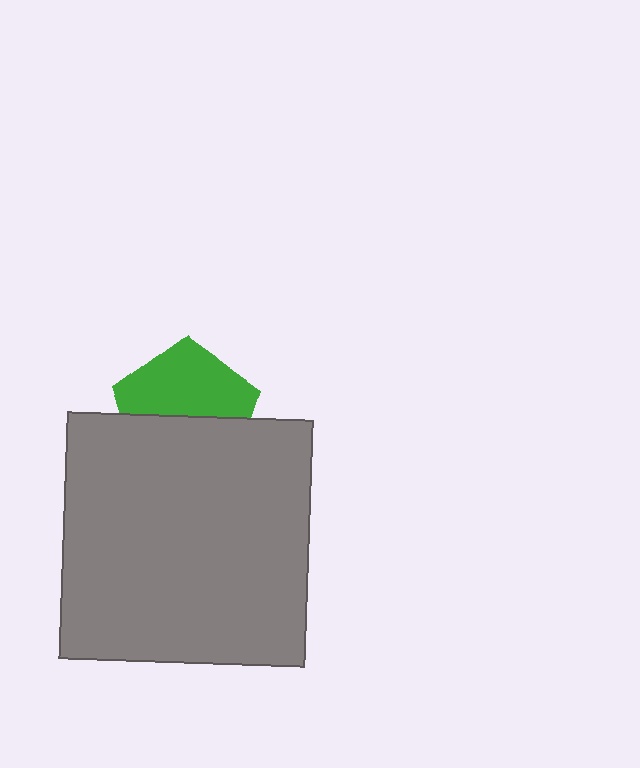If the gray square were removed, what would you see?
You would see the complete green pentagon.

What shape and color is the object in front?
The object in front is a gray square.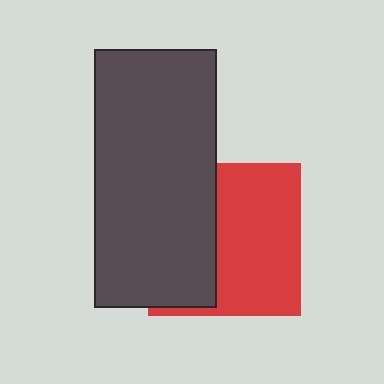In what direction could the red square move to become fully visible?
The red square could move right. That would shift it out from behind the dark gray rectangle entirely.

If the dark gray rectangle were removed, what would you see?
You would see the complete red square.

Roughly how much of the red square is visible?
About half of it is visible (roughly 57%).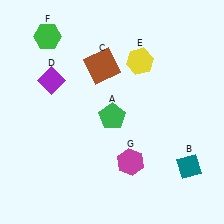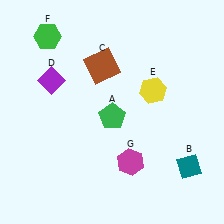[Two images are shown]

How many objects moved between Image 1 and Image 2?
1 object moved between the two images.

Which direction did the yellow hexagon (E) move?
The yellow hexagon (E) moved down.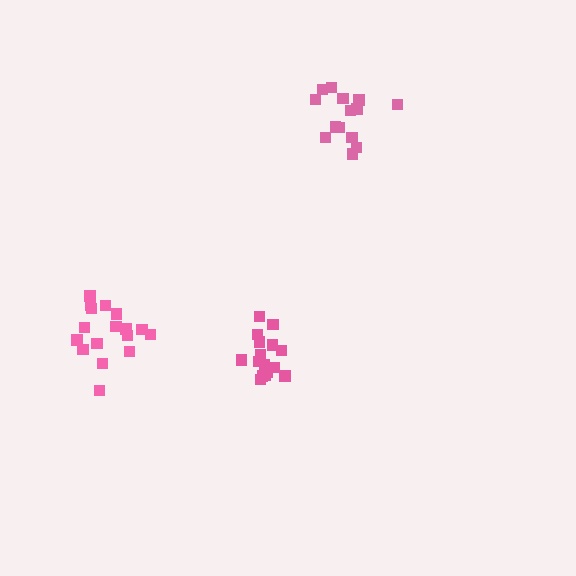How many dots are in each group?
Group 1: 14 dots, Group 2: 16 dots, Group 3: 17 dots (47 total).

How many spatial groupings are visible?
There are 3 spatial groupings.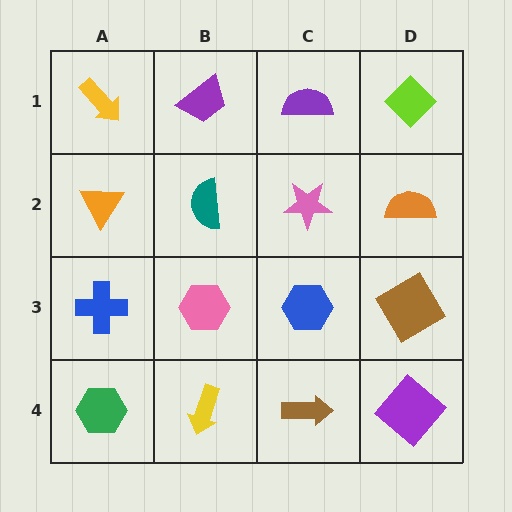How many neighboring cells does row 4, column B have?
3.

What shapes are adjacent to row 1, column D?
An orange semicircle (row 2, column D), a purple semicircle (row 1, column C).